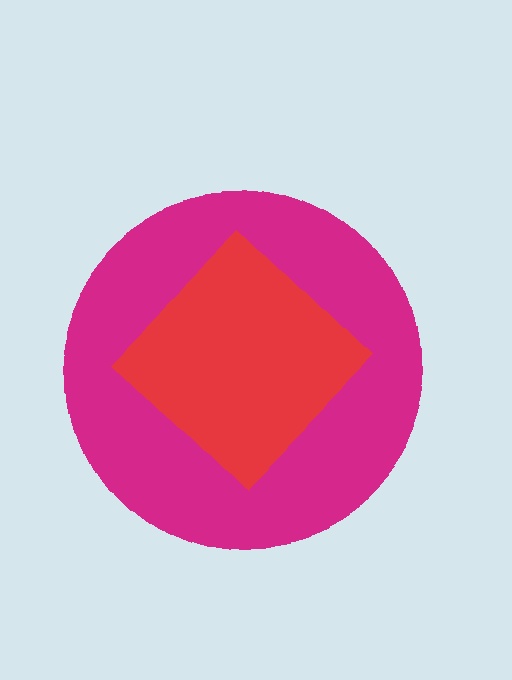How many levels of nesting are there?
2.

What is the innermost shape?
The red diamond.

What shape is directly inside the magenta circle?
The red diamond.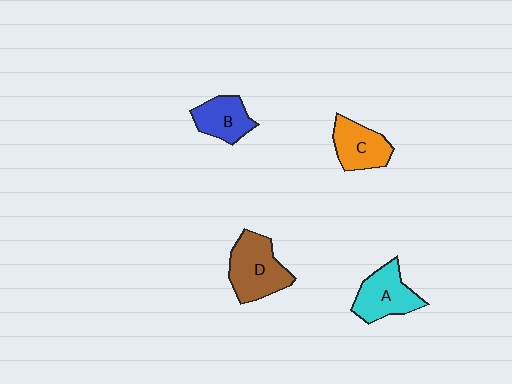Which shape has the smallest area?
Shape B (blue).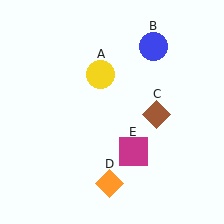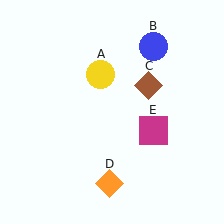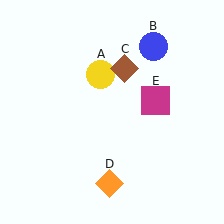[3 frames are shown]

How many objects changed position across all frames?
2 objects changed position: brown diamond (object C), magenta square (object E).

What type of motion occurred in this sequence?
The brown diamond (object C), magenta square (object E) rotated counterclockwise around the center of the scene.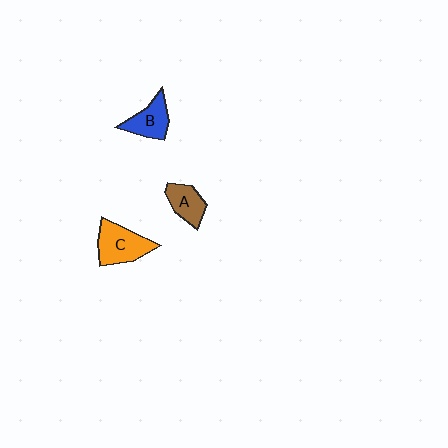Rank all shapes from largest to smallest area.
From largest to smallest: C (orange), B (blue), A (brown).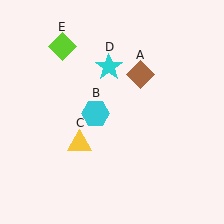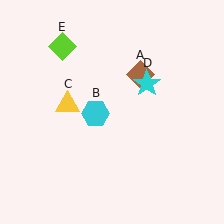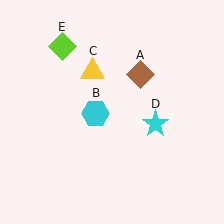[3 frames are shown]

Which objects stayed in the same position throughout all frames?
Brown diamond (object A) and cyan hexagon (object B) and lime diamond (object E) remained stationary.